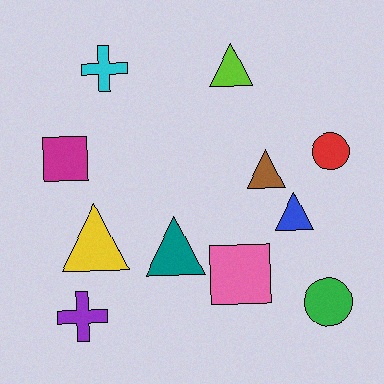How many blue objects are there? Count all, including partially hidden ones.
There is 1 blue object.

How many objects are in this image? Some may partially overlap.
There are 11 objects.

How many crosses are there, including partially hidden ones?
There are 2 crosses.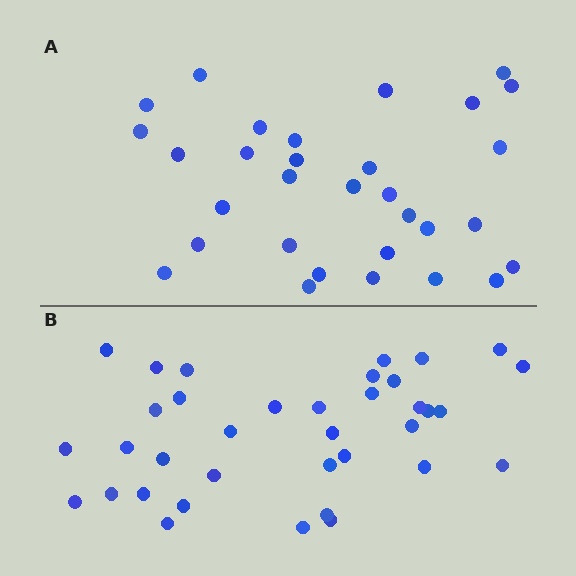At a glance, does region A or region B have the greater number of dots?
Region B (the bottom region) has more dots.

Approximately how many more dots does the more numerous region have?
Region B has about 5 more dots than region A.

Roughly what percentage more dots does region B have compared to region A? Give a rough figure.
About 15% more.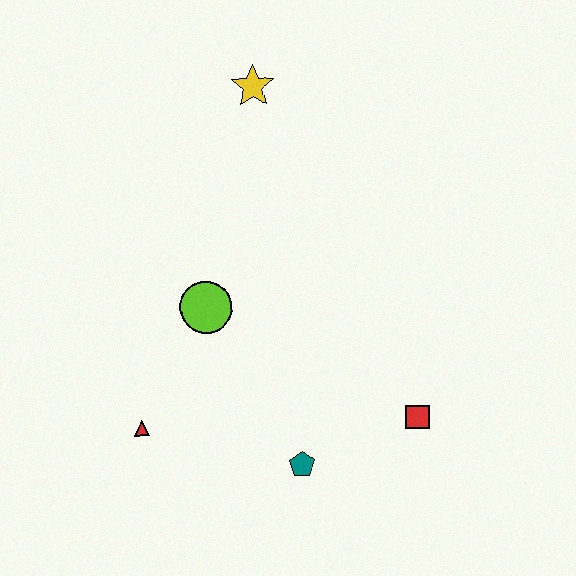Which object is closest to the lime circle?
The red triangle is closest to the lime circle.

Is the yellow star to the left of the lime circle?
No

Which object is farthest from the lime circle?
The red square is farthest from the lime circle.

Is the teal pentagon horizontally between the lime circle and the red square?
Yes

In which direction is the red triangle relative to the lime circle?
The red triangle is below the lime circle.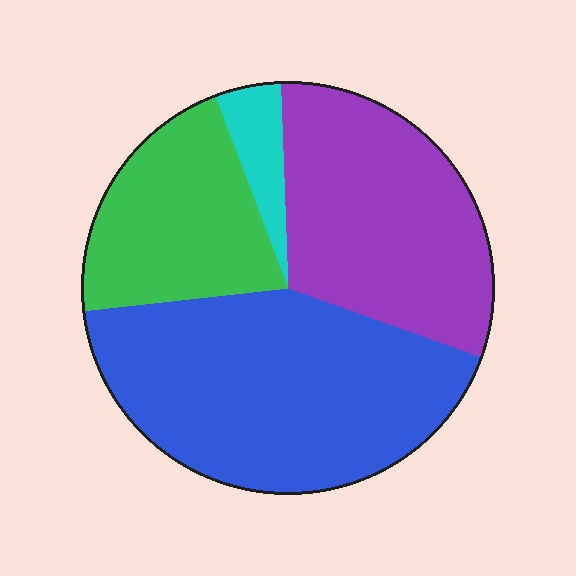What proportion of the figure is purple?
Purple takes up about one third (1/3) of the figure.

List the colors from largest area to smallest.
From largest to smallest: blue, purple, green, cyan.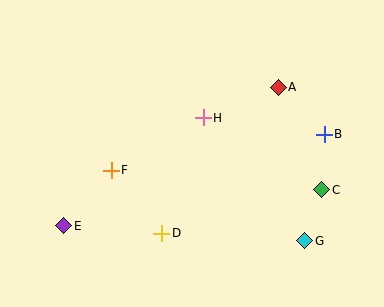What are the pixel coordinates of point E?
Point E is at (64, 226).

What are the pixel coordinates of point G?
Point G is at (305, 241).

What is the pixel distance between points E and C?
The distance between E and C is 260 pixels.